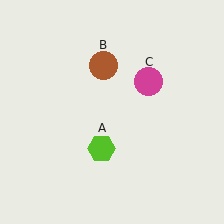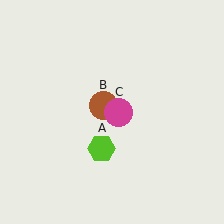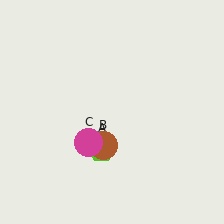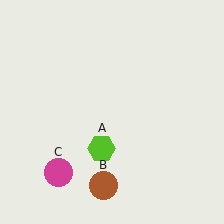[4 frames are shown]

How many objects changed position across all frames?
2 objects changed position: brown circle (object B), magenta circle (object C).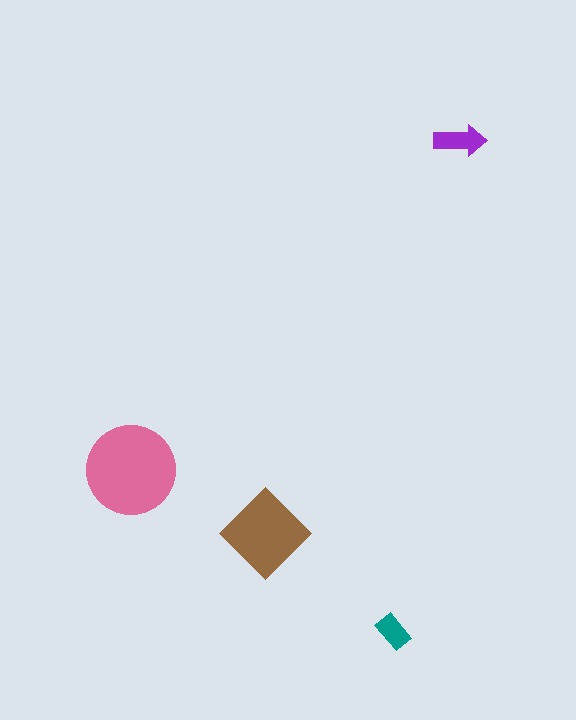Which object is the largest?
The pink circle.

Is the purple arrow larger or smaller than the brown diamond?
Smaller.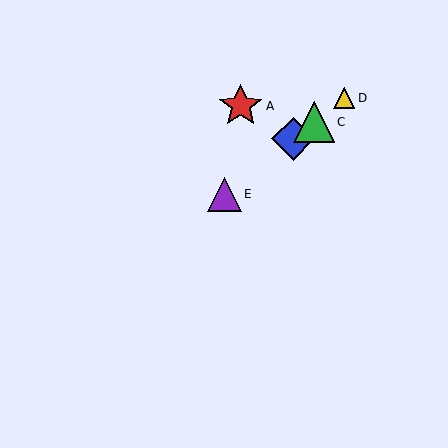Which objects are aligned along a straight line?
Objects B, C, D, E are aligned along a straight line.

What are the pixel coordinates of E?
Object E is at (224, 194).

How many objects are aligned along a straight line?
4 objects (B, C, D, E) are aligned along a straight line.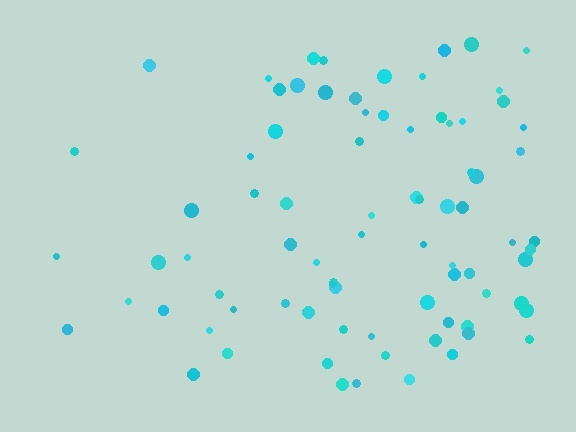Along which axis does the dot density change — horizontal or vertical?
Horizontal.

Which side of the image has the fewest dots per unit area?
The left.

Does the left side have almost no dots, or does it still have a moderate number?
Still a moderate number, just noticeably fewer than the right.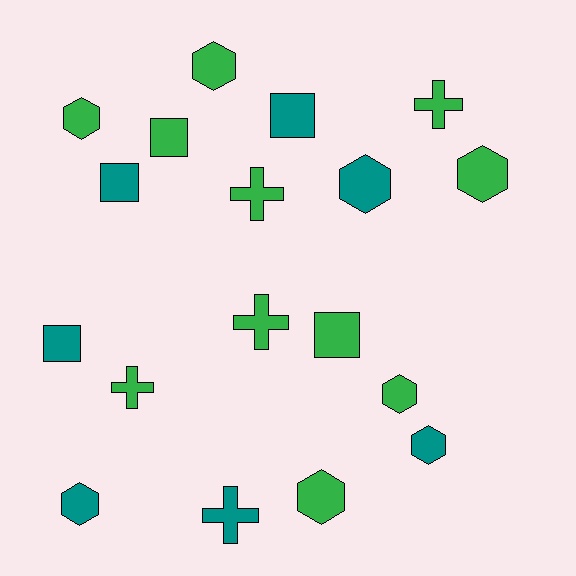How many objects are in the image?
There are 18 objects.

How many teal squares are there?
There are 3 teal squares.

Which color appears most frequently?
Green, with 11 objects.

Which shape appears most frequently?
Hexagon, with 8 objects.